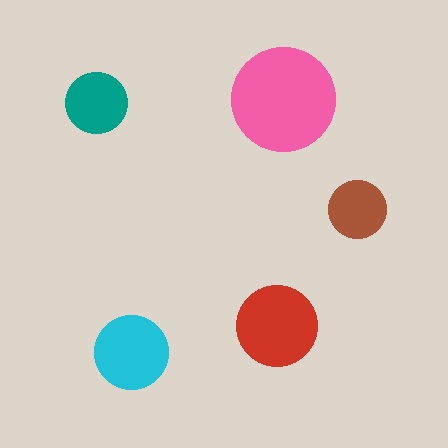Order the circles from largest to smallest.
the pink one, the red one, the cyan one, the teal one, the brown one.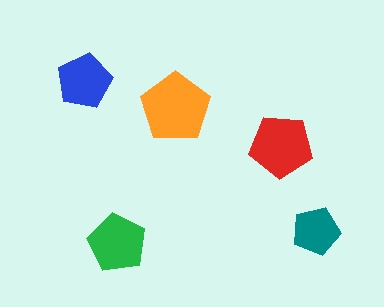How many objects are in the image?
There are 5 objects in the image.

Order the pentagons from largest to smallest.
the orange one, the red one, the green one, the blue one, the teal one.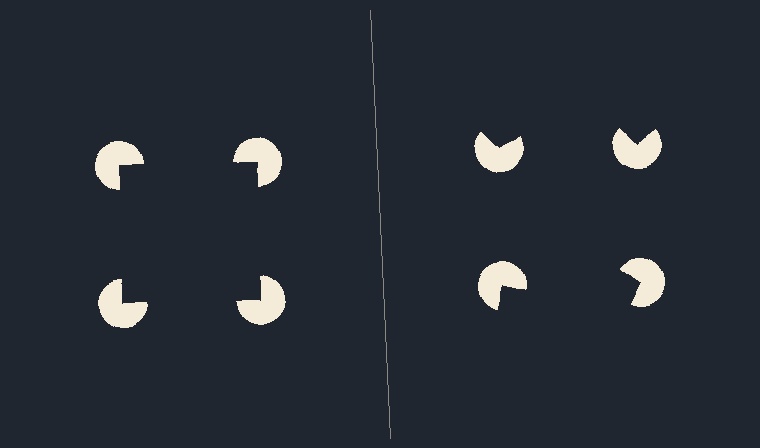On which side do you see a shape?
An illusory square appears on the left side. On the right side the wedge cuts are rotated, so no coherent shape forms.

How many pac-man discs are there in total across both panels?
8 — 4 on each side.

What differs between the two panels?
The pac-man discs are positioned identically on both sides; only the wedge orientations differ. On the left they align to a square; on the right they are misaligned.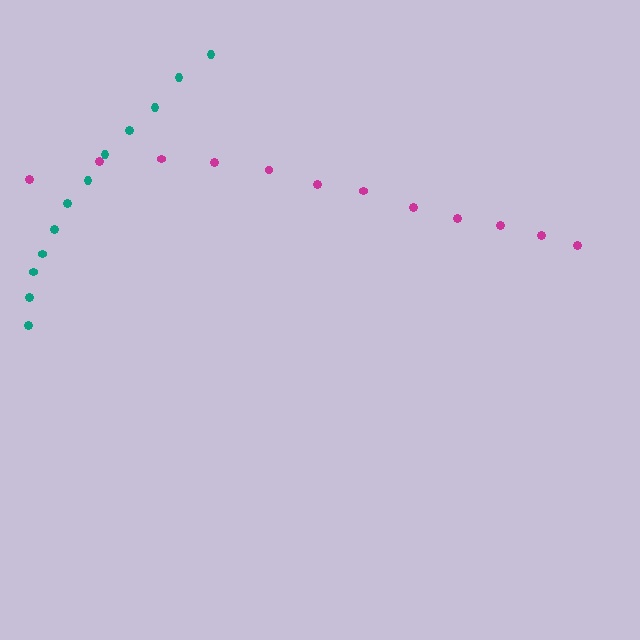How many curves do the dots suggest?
There are 2 distinct paths.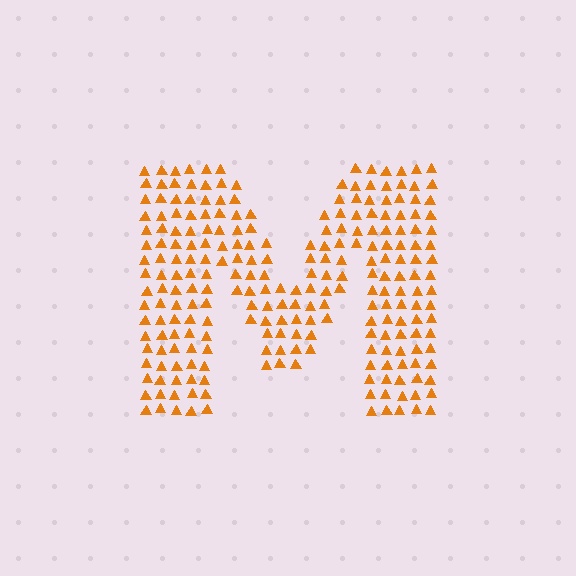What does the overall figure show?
The overall figure shows the letter M.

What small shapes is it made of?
It is made of small triangles.